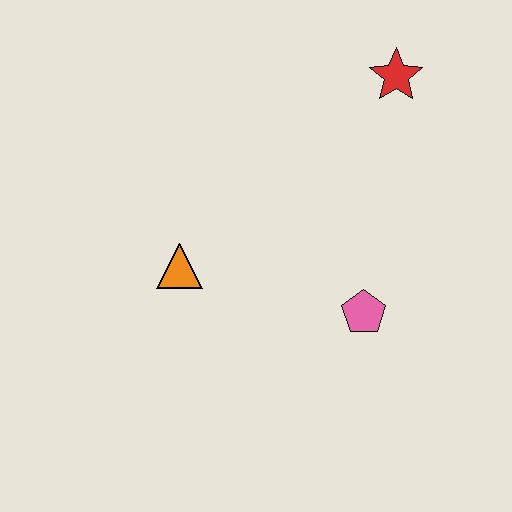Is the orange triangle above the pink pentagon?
Yes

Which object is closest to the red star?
The pink pentagon is closest to the red star.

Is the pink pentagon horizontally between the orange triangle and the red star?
Yes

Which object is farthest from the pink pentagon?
The red star is farthest from the pink pentagon.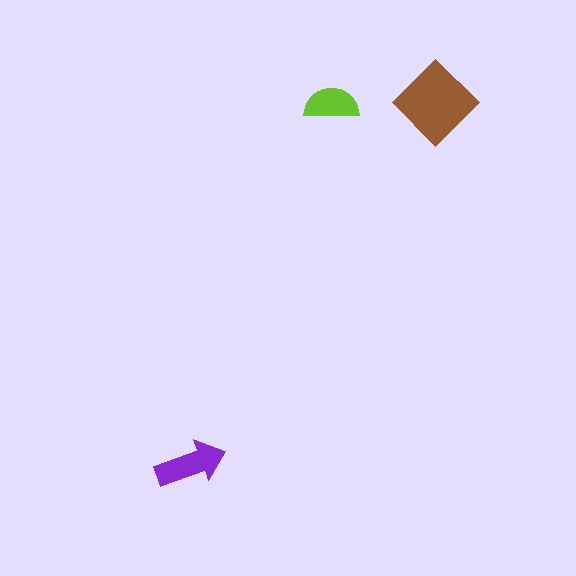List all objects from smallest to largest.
The lime semicircle, the purple arrow, the brown diamond.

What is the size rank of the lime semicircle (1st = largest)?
3rd.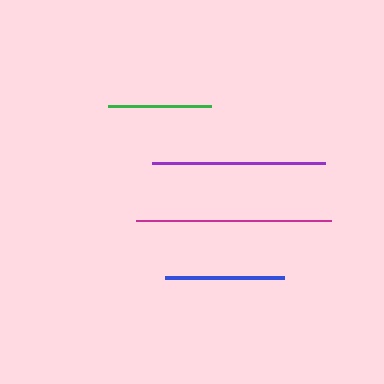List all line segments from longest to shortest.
From longest to shortest: magenta, purple, blue, green.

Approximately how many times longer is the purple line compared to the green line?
The purple line is approximately 1.7 times the length of the green line.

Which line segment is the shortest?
The green line is the shortest at approximately 103 pixels.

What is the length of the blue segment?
The blue segment is approximately 119 pixels long.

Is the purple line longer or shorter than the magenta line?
The magenta line is longer than the purple line.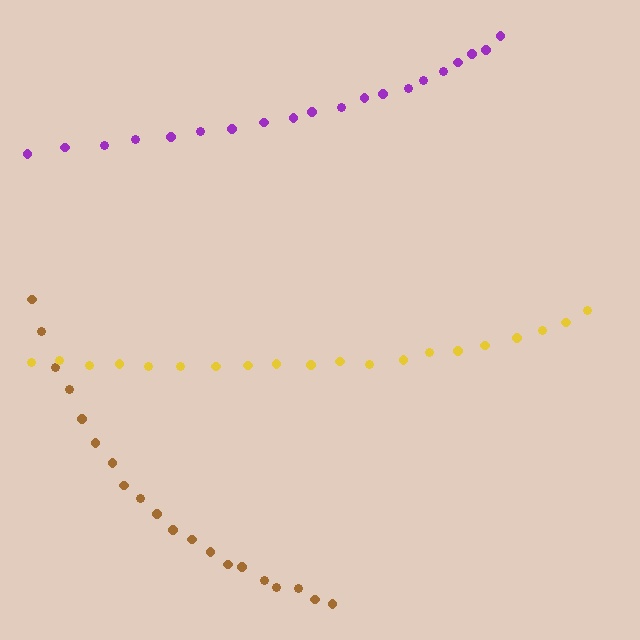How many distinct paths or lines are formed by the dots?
There are 3 distinct paths.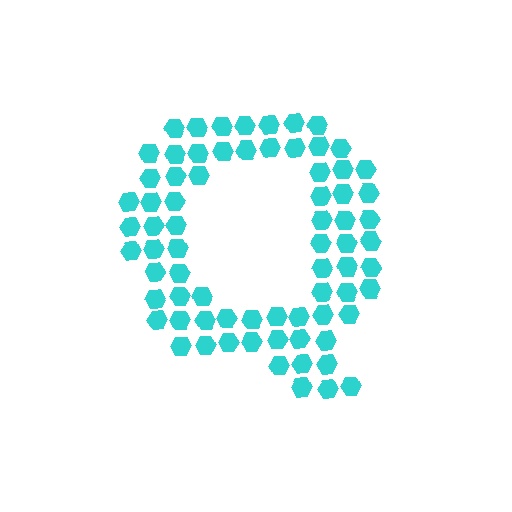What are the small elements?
The small elements are hexagons.